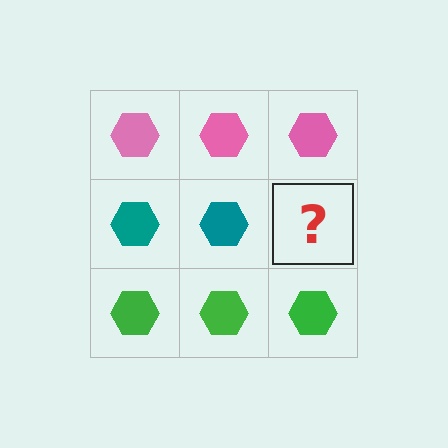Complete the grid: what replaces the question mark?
The question mark should be replaced with a teal hexagon.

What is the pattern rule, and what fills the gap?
The rule is that each row has a consistent color. The gap should be filled with a teal hexagon.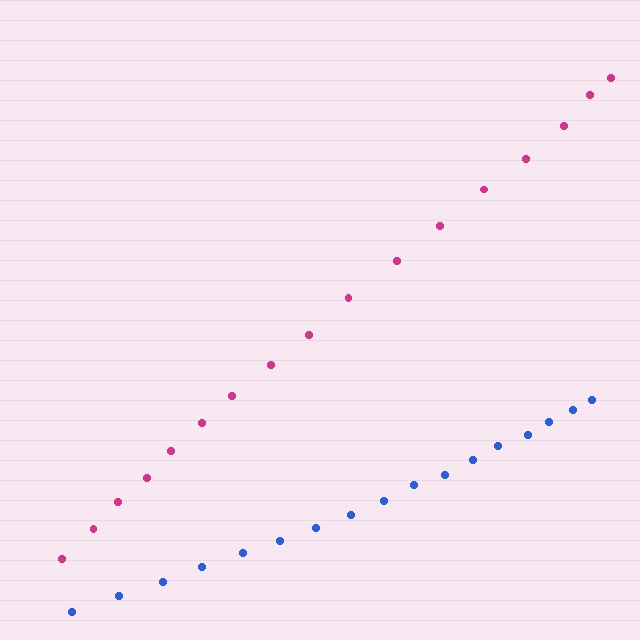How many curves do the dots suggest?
There are 2 distinct paths.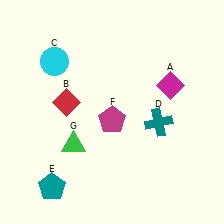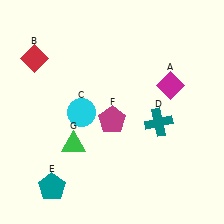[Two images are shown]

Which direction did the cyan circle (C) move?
The cyan circle (C) moved down.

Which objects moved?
The objects that moved are: the red diamond (B), the cyan circle (C).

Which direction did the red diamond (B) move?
The red diamond (B) moved up.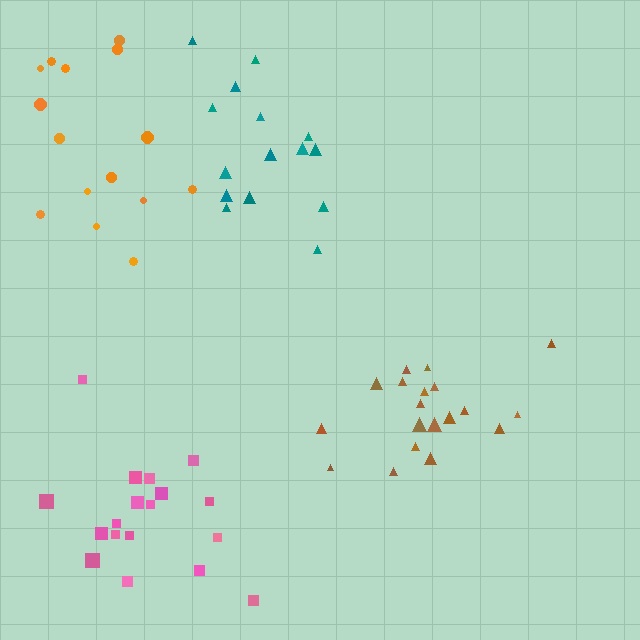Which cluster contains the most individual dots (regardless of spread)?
Brown (19).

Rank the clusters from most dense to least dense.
teal, brown, pink, orange.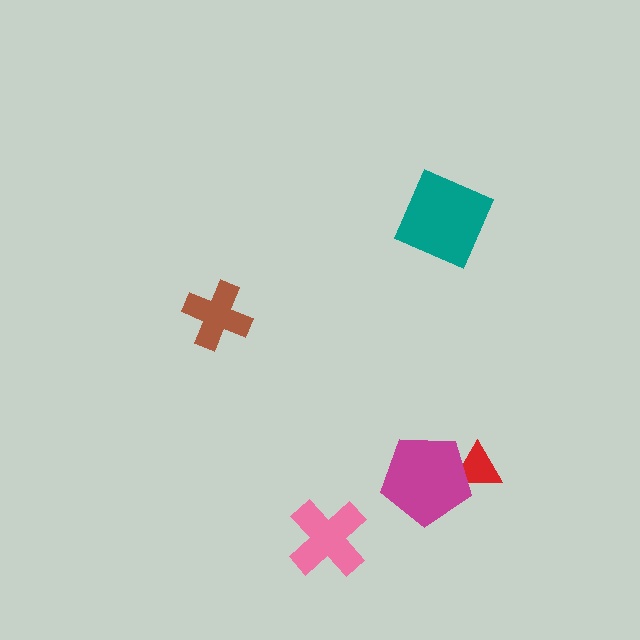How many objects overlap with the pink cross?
0 objects overlap with the pink cross.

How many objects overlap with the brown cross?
0 objects overlap with the brown cross.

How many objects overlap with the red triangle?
1 object overlaps with the red triangle.